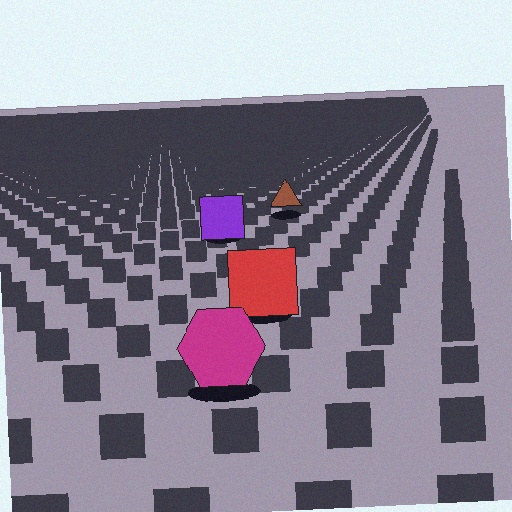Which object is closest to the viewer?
The magenta hexagon is closest. The texture marks near it are larger and more spread out.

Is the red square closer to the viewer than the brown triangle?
Yes. The red square is closer — you can tell from the texture gradient: the ground texture is coarser near it.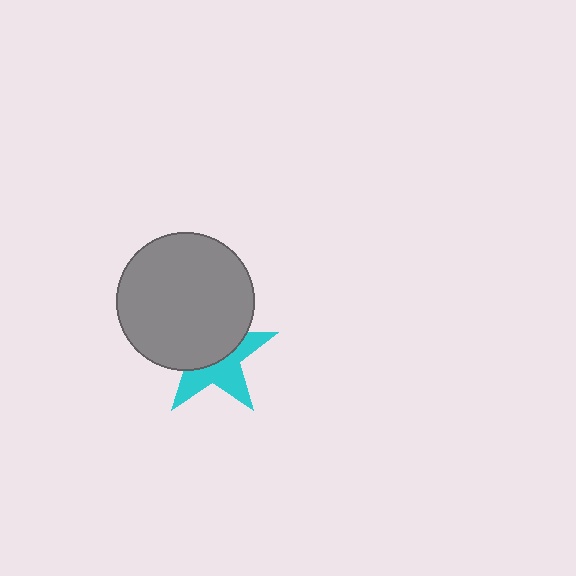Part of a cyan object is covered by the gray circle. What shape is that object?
It is a star.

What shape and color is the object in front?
The object in front is a gray circle.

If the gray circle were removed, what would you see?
You would see the complete cyan star.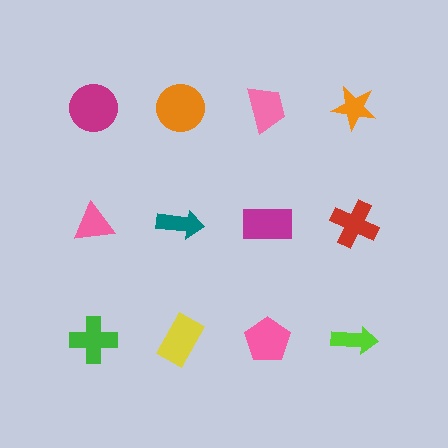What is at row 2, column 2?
A teal arrow.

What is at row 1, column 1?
A magenta circle.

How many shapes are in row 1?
4 shapes.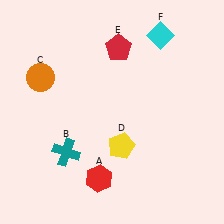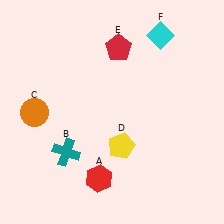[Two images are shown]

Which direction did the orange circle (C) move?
The orange circle (C) moved down.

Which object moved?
The orange circle (C) moved down.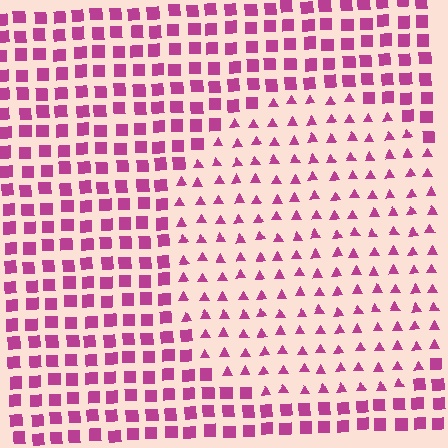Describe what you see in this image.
The image is filled with small magenta elements arranged in a uniform grid. A circle-shaped region contains triangles, while the surrounding area contains squares. The boundary is defined purely by the change in element shape.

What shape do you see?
I see a circle.